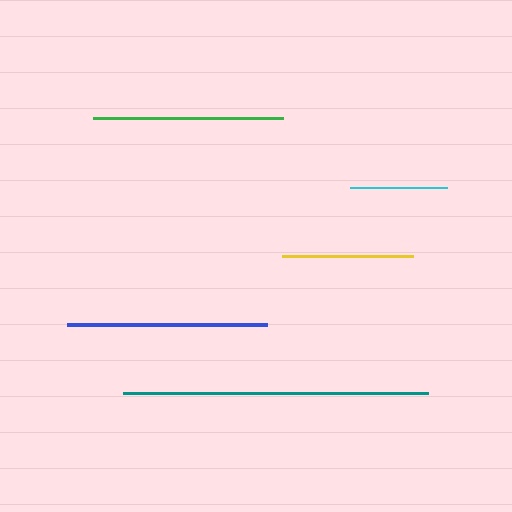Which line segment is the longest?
The teal line is the longest at approximately 305 pixels.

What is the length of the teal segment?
The teal segment is approximately 305 pixels long.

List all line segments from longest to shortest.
From longest to shortest: teal, blue, green, yellow, cyan.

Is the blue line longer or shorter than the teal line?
The teal line is longer than the blue line.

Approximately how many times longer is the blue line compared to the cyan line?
The blue line is approximately 2.1 times the length of the cyan line.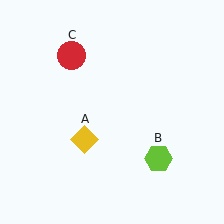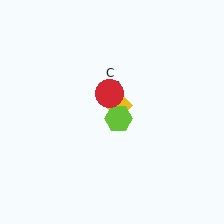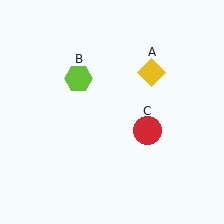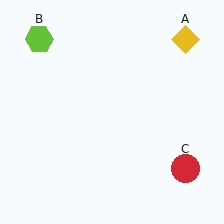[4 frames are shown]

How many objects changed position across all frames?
3 objects changed position: yellow diamond (object A), lime hexagon (object B), red circle (object C).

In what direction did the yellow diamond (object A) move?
The yellow diamond (object A) moved up and to the right.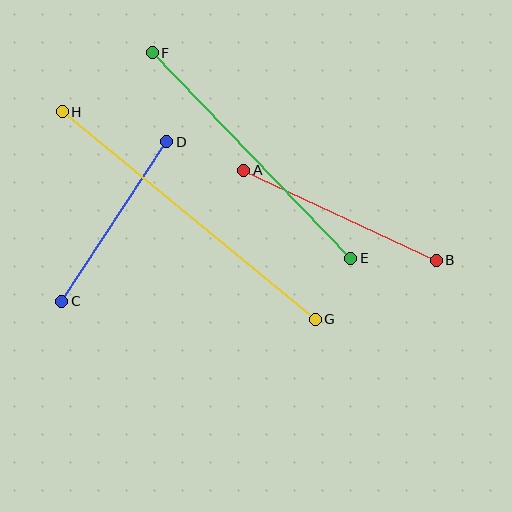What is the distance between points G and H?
The distance is approximately 328 pixels.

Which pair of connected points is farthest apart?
Points G and H are farthest apart.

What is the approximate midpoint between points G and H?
The midpoint is at approximately (189, 215) pixels.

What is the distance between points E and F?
The distance is approximately 286 pixels.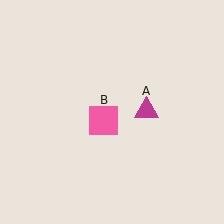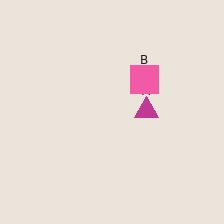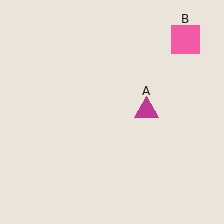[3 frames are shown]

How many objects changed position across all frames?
1 object changed position: pink square (object B).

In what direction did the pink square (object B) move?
The pink square (object B) moved up and to the right.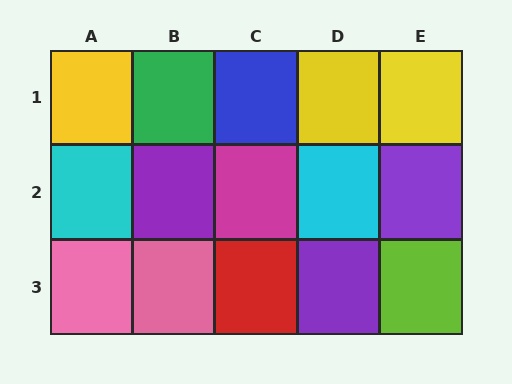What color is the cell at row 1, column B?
Green.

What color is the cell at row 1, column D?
Yellow.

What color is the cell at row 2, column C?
Magenta.